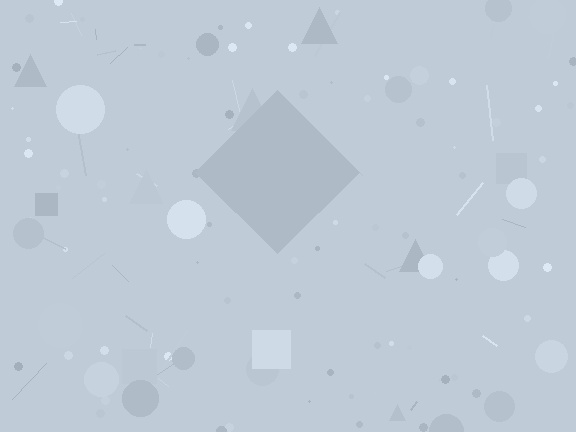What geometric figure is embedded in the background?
A diamond is embedded in the background.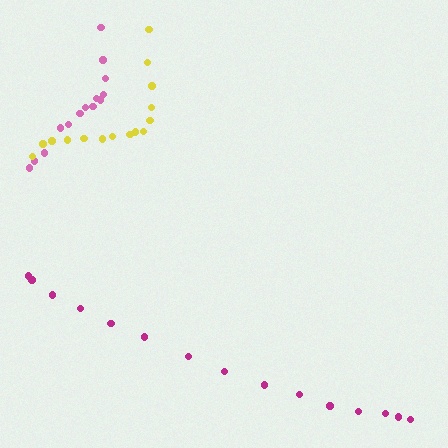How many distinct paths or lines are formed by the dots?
There are 3 distinct paths.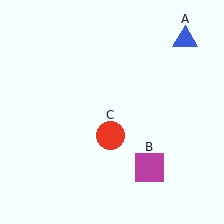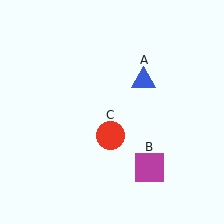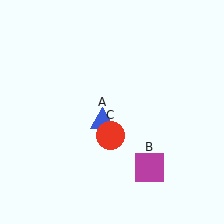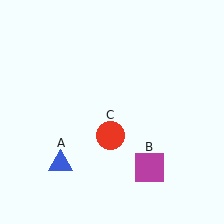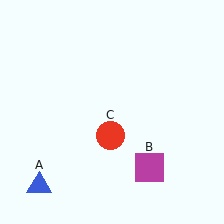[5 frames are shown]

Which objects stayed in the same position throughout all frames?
Magenta square (object B) and red circle (object C) remained stationary.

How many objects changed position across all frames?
1 object changed position: blue triangle (object A).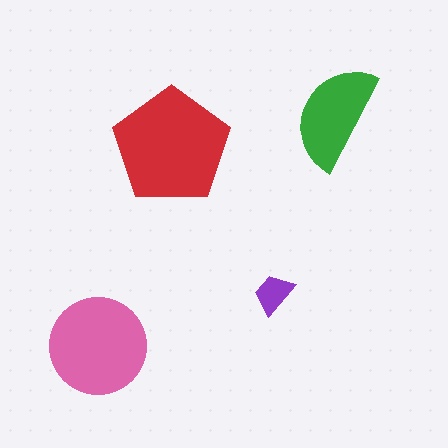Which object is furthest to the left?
The pink circle is leftmost.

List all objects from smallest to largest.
The purple trapezoid, the green semicircle, the pink circle, the red pentagon.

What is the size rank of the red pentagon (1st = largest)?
1st.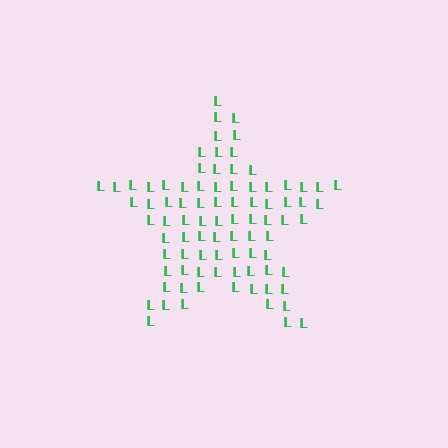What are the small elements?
The small elements are letter L's.